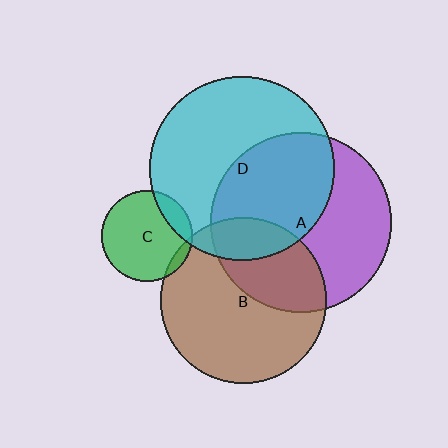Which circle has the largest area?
Circle D (cyan).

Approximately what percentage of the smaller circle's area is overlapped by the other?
Approximately 35%.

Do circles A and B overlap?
Yes.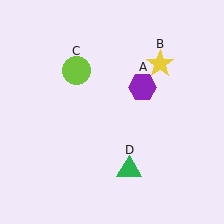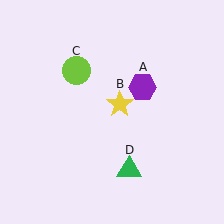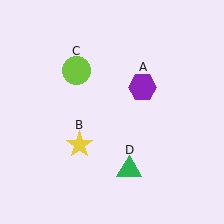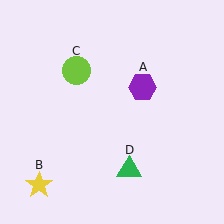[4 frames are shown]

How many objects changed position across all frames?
1 object changed position: yellow star (object B).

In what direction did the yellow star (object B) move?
The yellow star (object B) moved down and to the left.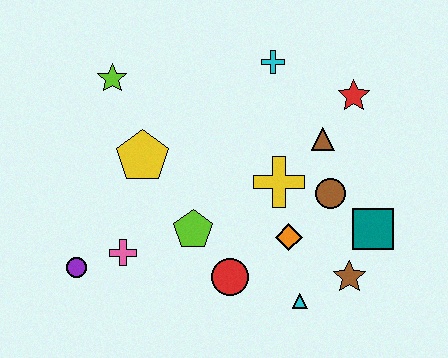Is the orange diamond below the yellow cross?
Yes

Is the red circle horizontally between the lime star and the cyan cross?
Yes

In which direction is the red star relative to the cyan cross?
The red star is to the right of the cyan cross.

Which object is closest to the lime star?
The yellow pentagon is closest to the lime star.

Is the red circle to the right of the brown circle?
No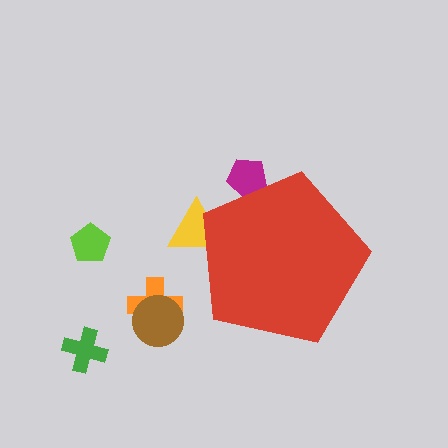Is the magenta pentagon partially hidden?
Yes, the magenta pentagon is partially hidden behind the red pentagon.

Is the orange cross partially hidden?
No, the orange cross is fully visible.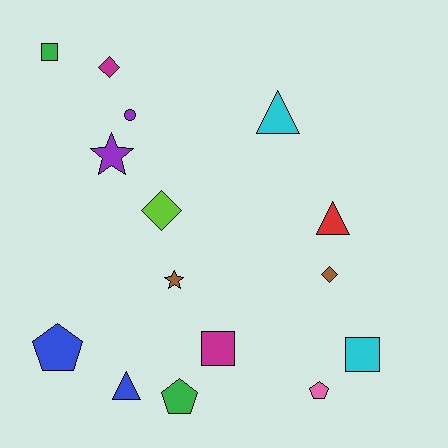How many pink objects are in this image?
There is 1 pink object.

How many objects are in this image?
There are 15 objects.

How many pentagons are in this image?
There are 3 pentagons.